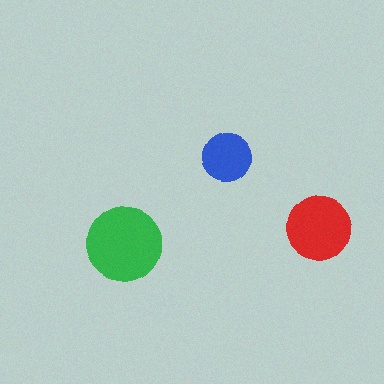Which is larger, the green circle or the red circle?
The green one.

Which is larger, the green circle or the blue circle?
The green one.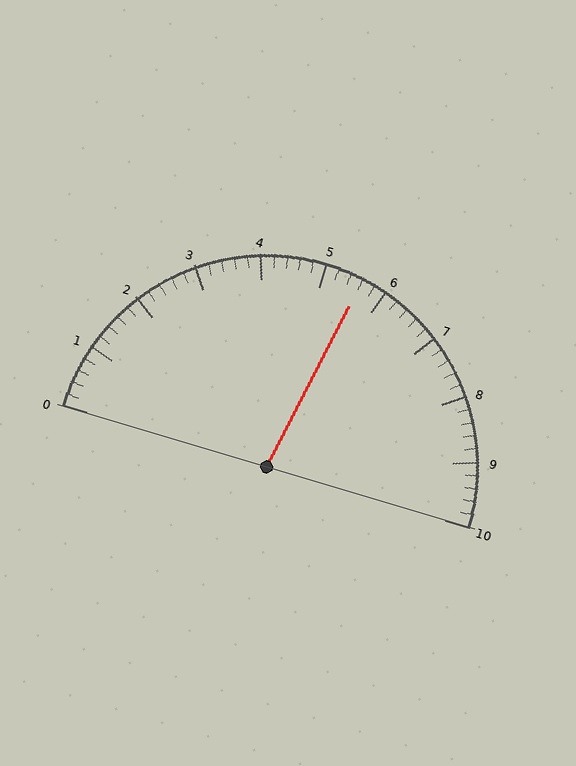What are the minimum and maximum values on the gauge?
The gauge ranges from 0 to 10.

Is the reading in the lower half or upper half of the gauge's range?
The reading is in the upper half of the range (0 to 10).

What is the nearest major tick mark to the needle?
The nearest major tick mark is 6.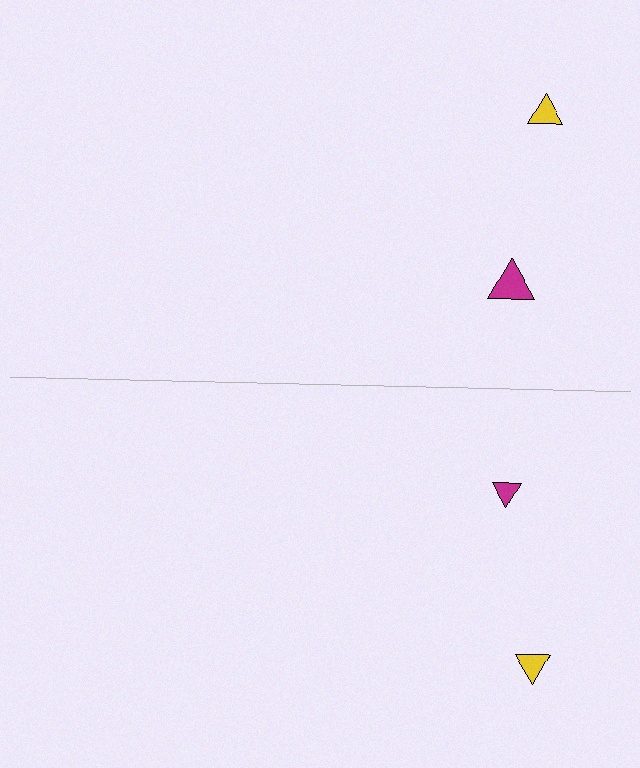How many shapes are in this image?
There are 4 shapes in this image.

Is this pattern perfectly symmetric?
No, the pattern is not perfectly symmetric. The magenta triangle on the bottom side has a different size than its mirror counterpart.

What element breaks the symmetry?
The magenta triangle on the bottom side has a different size than its mirror counterpart.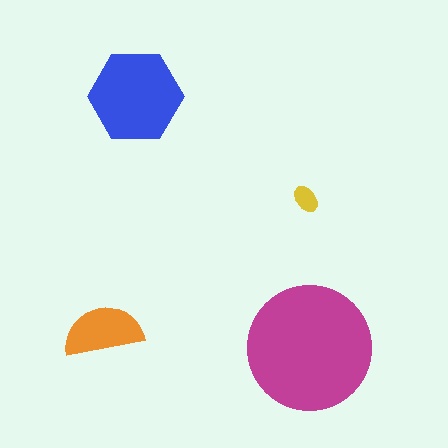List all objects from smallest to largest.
The yellow ellipse, the orange semicircle, the blue hexagon, the magenta circle.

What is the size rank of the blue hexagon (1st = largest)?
2nd.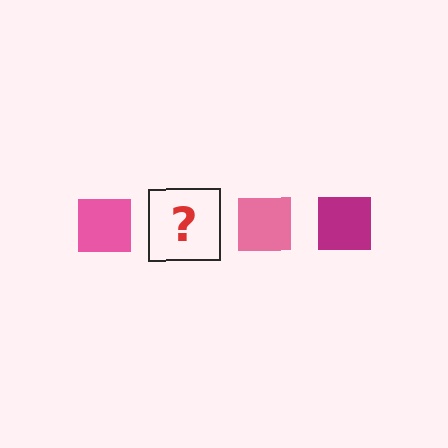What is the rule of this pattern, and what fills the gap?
The rule is that the pattern cycles through pink, magenta squares. The gap should be filled with a magenta square.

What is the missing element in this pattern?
The missing element is a magenta square.